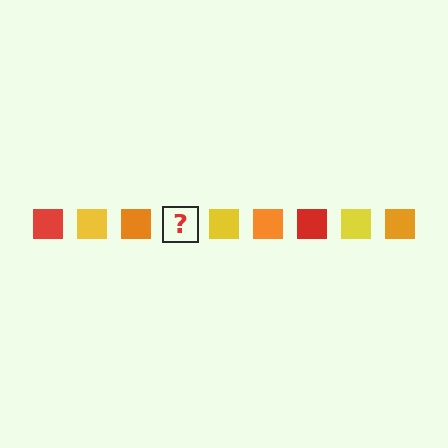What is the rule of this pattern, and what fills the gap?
The rule is that the pattern cycles through red, yellow, orange squares. The gap should be filled with a red square.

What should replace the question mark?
The question mark should be replaced with a red square.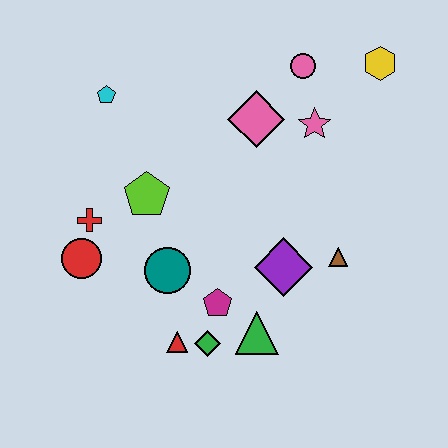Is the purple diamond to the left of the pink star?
Yes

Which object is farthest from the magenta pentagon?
The yellow hexagon is farthest from the magenta pentagon.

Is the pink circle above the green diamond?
Yes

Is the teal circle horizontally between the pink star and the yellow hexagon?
No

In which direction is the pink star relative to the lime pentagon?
The pink star is to the right of the lime pentagon.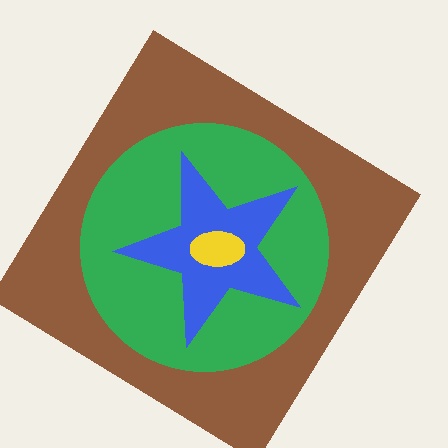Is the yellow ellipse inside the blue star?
Yes.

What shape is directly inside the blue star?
The yellow ellipse.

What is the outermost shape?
The brown diamond.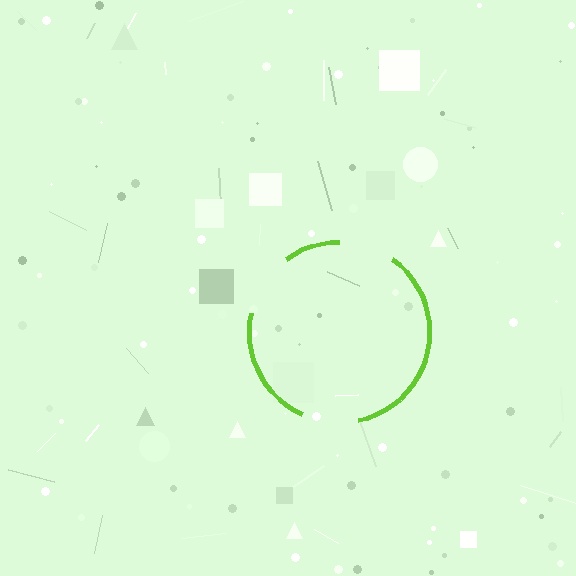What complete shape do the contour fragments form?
The contour fragments form a circle.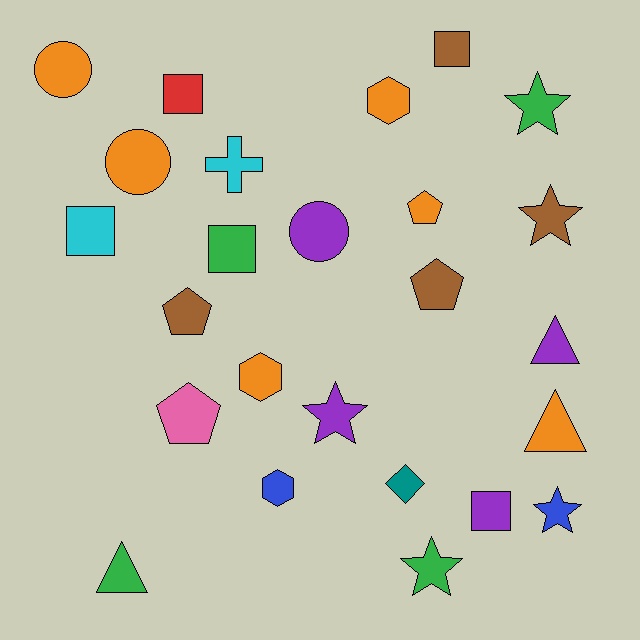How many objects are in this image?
There are 25 objects.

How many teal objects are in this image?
There is 1 teal object.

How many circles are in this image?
There are 3 circles.